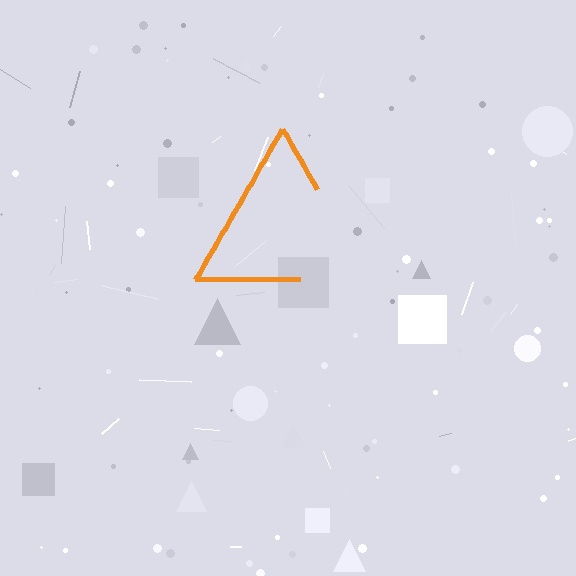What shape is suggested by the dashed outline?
The dashed outline suggests a triangle.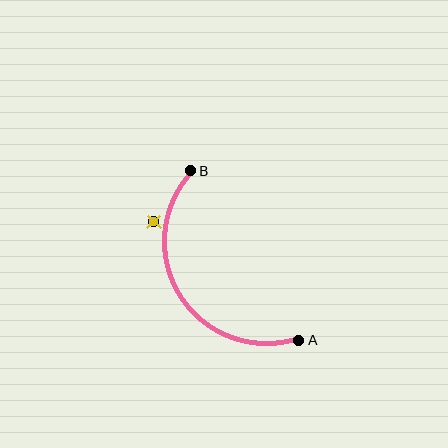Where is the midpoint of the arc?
The arc midpoint is the point on the curve farthest from the straight line joining A and B. It sits to the left of that line.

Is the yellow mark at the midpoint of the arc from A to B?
No — the yellow mark does not lie on the arc at all. It sits slightly outside the curve.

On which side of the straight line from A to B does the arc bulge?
The arc bulges to the left of the straight line connecting A and B.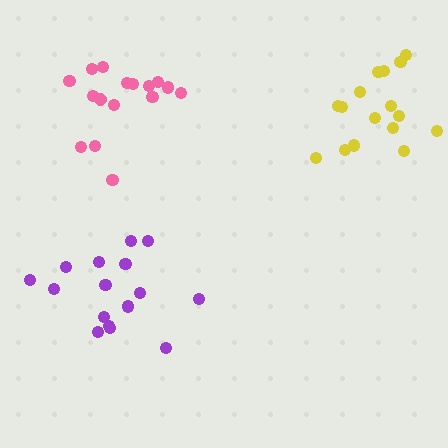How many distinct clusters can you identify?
There are 3 distinct clusters.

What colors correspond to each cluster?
The clusters are colored: purple, pink, yellow.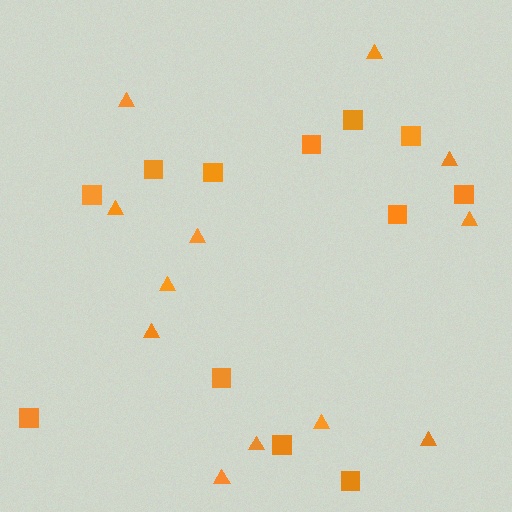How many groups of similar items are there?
There are 2 groups: one group of squares (12) and one group of triangles (12).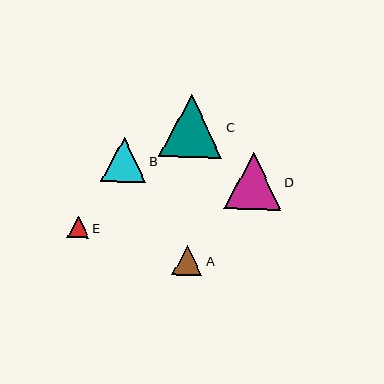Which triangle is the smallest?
Triangle E is the smallest with a size of approximately 21 pixels.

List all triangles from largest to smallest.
From largest to smallest: C, D, B, A, E.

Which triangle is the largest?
Triangle C is the largest with a size of approximately 63 pixels.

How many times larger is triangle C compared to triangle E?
Triangle C is approximately 3.0 times the size of triangle E.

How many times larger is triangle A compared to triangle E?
Triangle A is approximately 1.4 times the size of triangle E.